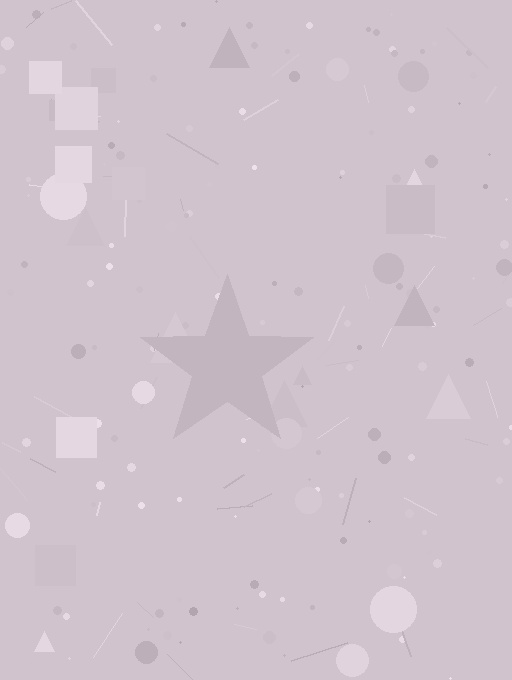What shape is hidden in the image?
A star is hidden in the image.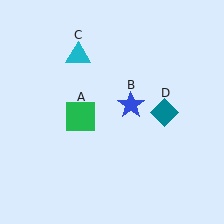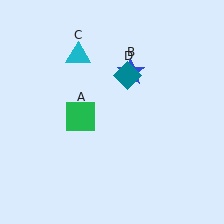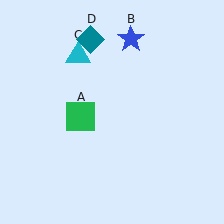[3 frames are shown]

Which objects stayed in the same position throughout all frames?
Green square (object A) and cyan triangle (object C) remained stationary.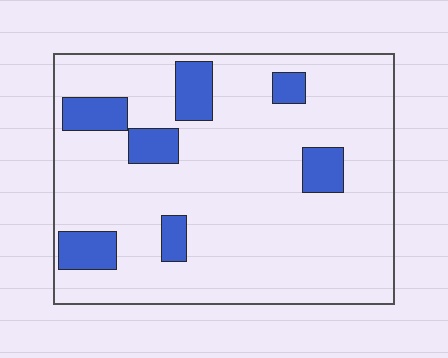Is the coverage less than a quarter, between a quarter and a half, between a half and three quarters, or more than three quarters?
Less than a quarter.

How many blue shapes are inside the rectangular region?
7.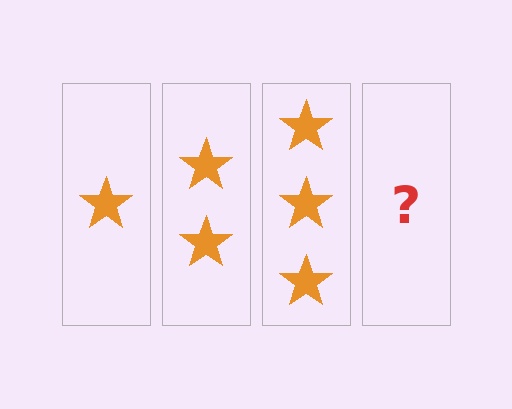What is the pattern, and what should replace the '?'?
The pattern is that each step adds one more star. The '?' should be 4 stars.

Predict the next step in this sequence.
The next step is 4 stars.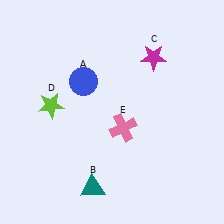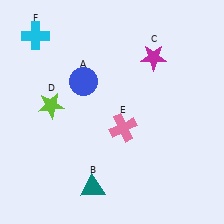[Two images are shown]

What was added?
A cyan cross (F) was added in Image 2.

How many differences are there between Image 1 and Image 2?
There is 1 difference between the two images.